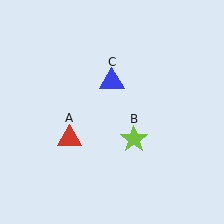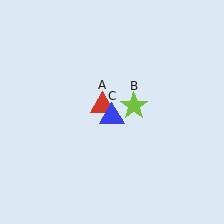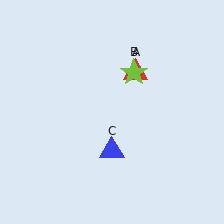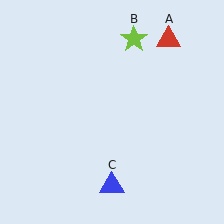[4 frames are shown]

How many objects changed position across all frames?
3 objects changed position: red triangle (object A), lime star (object B), blue triangle (object C).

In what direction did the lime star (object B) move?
The lime star (object B) moved up.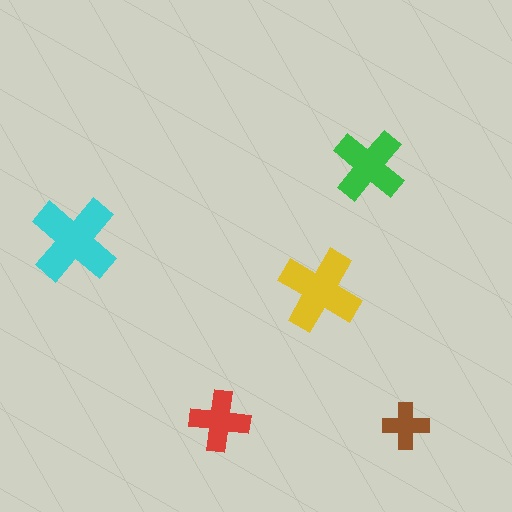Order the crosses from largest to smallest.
the cyan one, the yellow one, the green one, the red one, the brown one.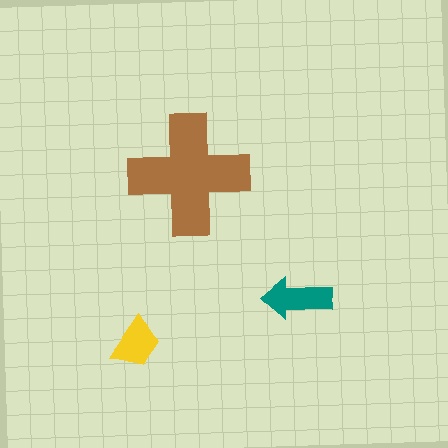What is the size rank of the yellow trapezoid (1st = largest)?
3rd.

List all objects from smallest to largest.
The yellow trapezoid, the teal arrow, the brown cross.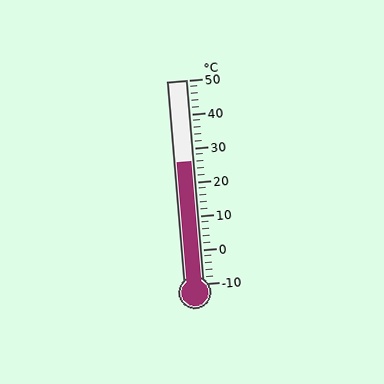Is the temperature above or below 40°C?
The temperature is below 40°C.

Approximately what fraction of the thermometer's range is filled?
The thermometer is filled to approximately 60% of its range.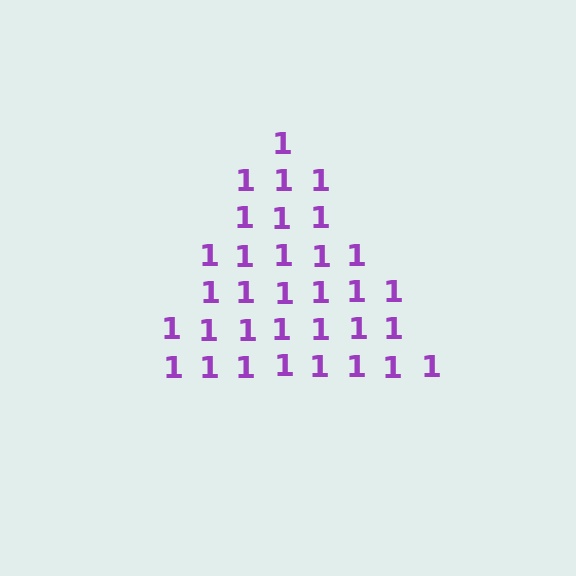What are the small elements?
The small elements are digit 1's.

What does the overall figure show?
The overall figure shows a triangle.